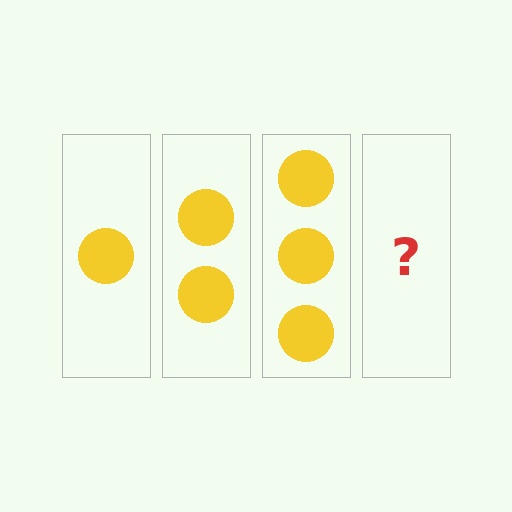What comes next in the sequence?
The next element should be 4 circles.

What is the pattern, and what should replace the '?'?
The pattern is that each step adds one more circle. The '?' should be 4 circles.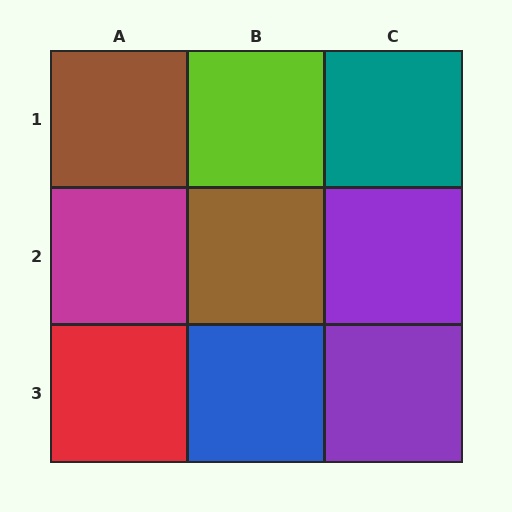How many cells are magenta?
1 cell is magenta.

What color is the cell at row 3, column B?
Blue.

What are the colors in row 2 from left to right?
Magenta, brown, purple.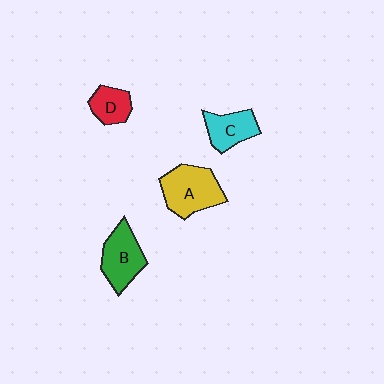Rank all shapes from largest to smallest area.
From largest to smallest: A (yellow), B (green), C (cyan), D (red).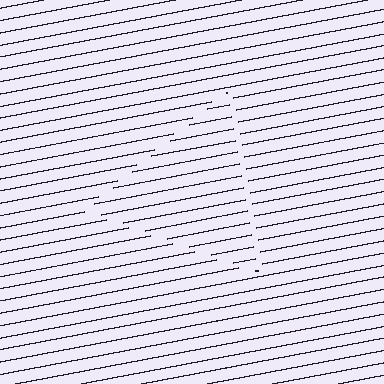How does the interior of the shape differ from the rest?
The interior of the shape contains the same grating, shifted by half a period — the contour is defined by the phase discontinuity where line-ends from the inner and outer gratings abut.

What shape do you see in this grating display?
An illusory triangle. The interior of the shape contains the same grating, shifted by half a period — the contour is defined by the phase discontinuity where line-ends from the inner and outer gratings abut.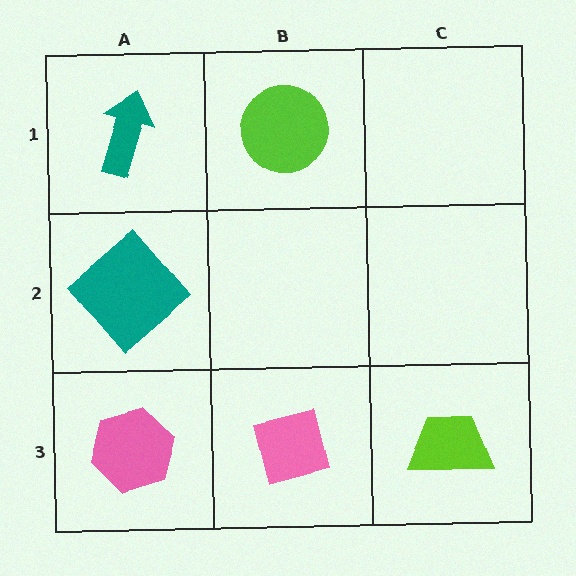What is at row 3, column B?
A pink square.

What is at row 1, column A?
A teal arrow.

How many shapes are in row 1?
2 shapes.